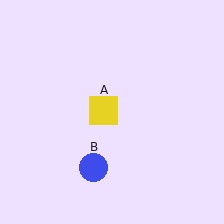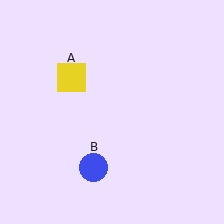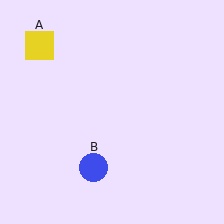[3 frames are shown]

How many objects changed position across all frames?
1 object changed position: yellow square (object A).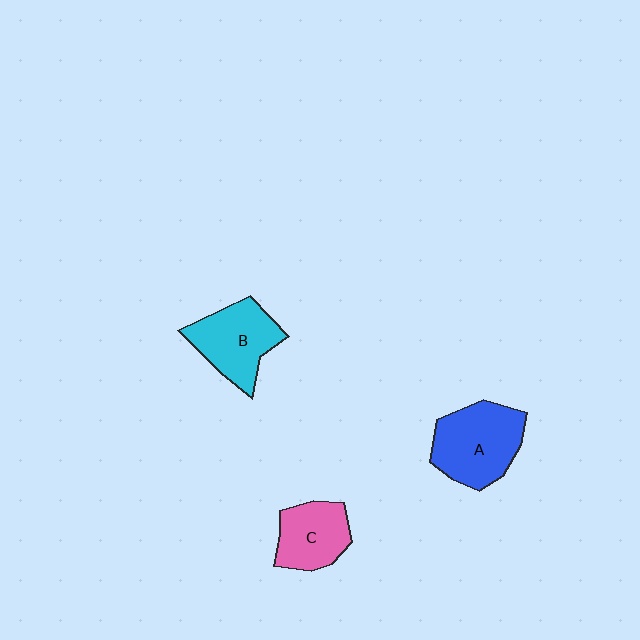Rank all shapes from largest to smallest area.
From largest to smallest: A (blue), B (cyan), C (pink).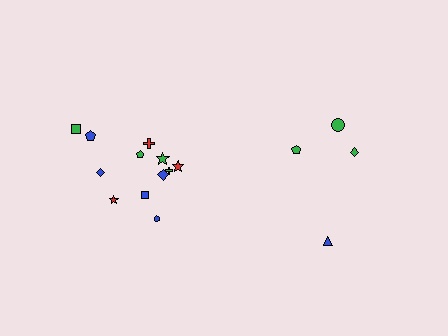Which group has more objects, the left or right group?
The left group.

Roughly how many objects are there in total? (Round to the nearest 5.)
Roughly 15 objects in total.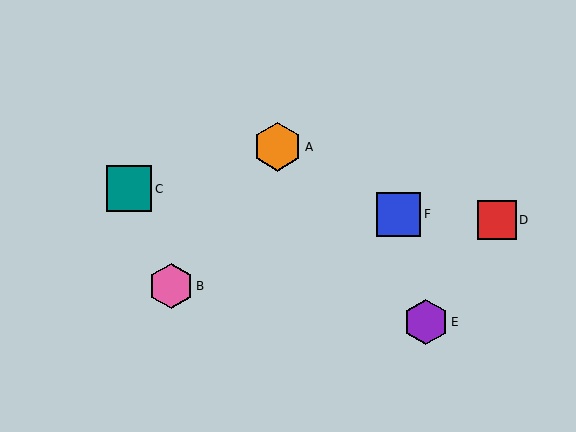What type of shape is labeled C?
Shape C is a teal square.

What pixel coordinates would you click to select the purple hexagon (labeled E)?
Click at (426, 322) to select the purple hexagon E.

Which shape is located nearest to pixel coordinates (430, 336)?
The purple hexagon (labeled E) at (426, 322) is nearest to that location.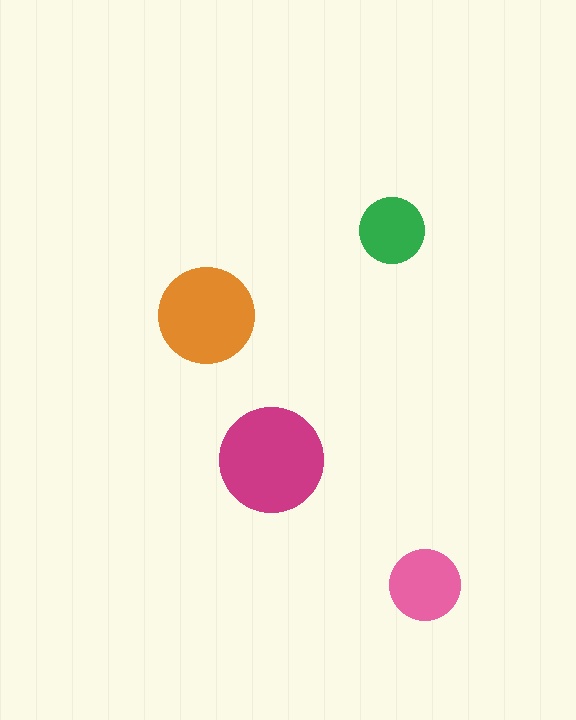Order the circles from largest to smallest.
the magenta one, the orange one, the pink one, the green one.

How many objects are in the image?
There are 4 objects in the image.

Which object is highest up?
The green circle is topmost.